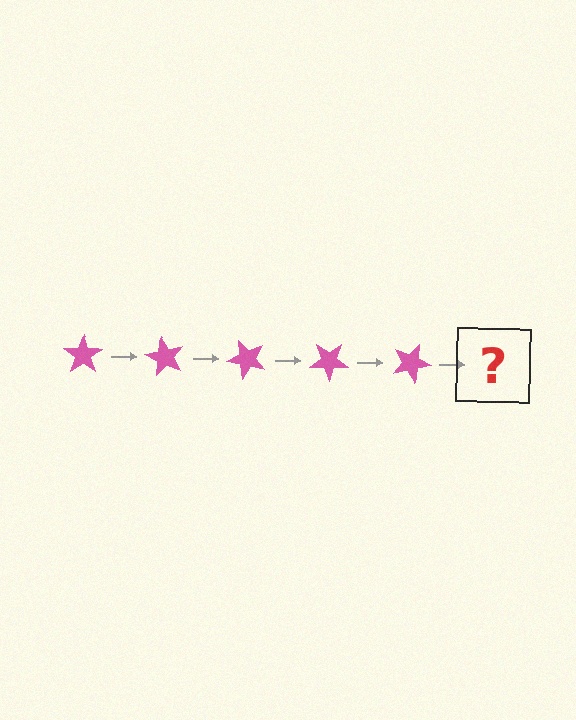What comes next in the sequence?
The next element should be a pink star rotated 300 degrees.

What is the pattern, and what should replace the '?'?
The pattern is that the star rotates 60 degrees each step. The '?' should be a pink star rotated 300 degrees.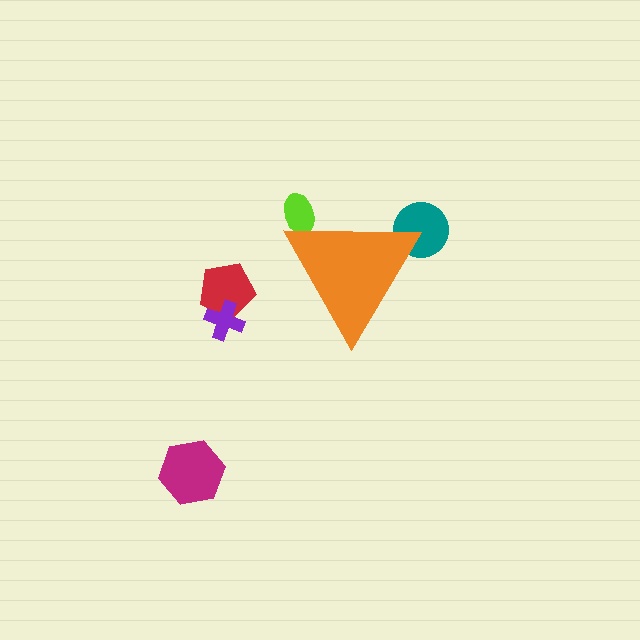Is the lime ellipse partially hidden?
Yes, the lime ellipse is partially hidden behind the orange triangle.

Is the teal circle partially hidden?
Yes, the teal circle is partially hidden behind the orange triangle.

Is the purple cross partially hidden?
No, the purple cross is fully visible.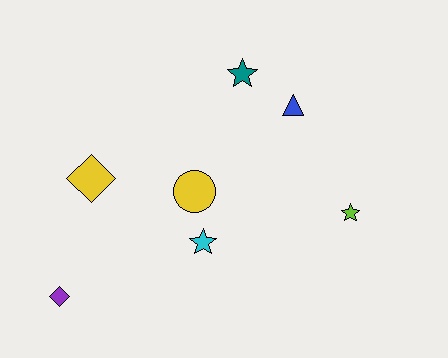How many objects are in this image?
There are 7 objects.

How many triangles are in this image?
There is 1 triangle.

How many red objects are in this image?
There are no red objects.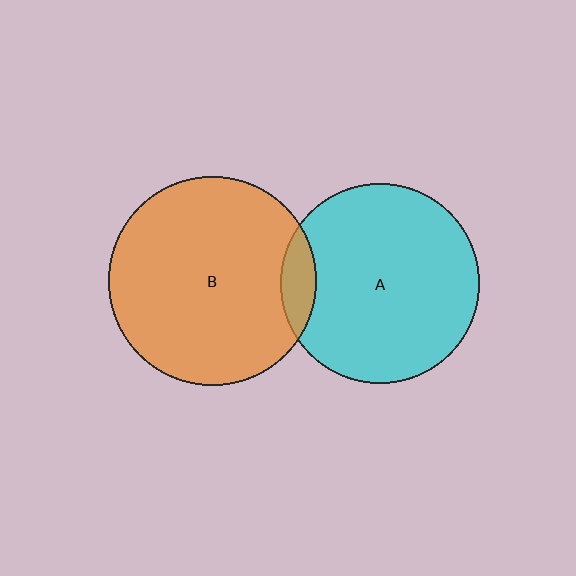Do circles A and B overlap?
Yes.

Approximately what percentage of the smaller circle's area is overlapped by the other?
Approximately 10%.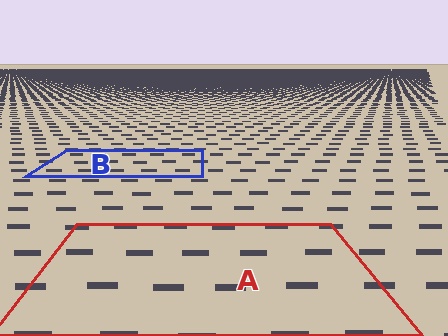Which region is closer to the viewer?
Region A is closer. The texture elements there are larger and more spread out.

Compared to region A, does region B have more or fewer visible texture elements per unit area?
Region B has more texture elements per unit area — they are packed more densely because it is farther away.